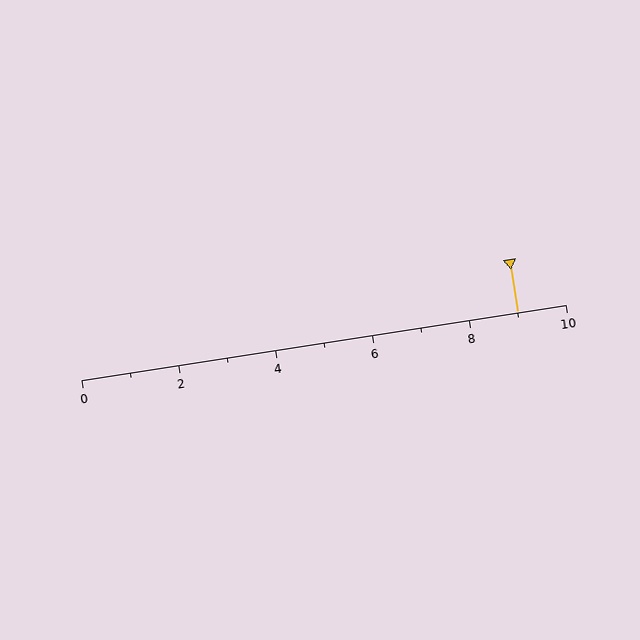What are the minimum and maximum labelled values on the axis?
The axis runs from 0 to 10.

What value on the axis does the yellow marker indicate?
The marker indicates approximately 9.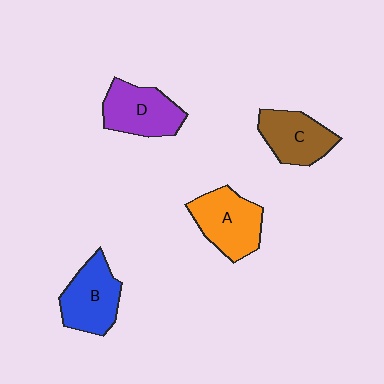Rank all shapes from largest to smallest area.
From largest to smallest: A (orange), B (blue), D (purple), C (brown).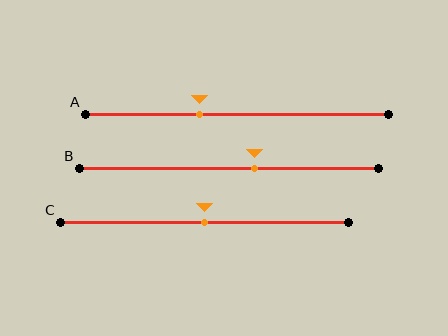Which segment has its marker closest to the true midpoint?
Segment C has its marker closest to the true midpoint.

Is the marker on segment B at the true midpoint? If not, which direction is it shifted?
No, the marker on segment B is shifted to the right by about 8% of the segment length.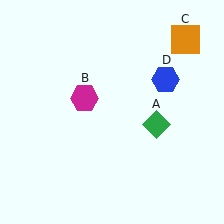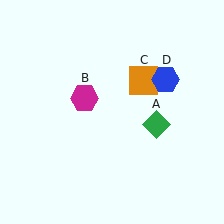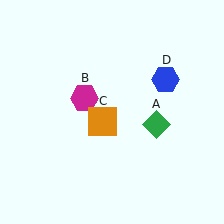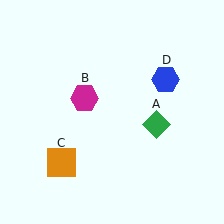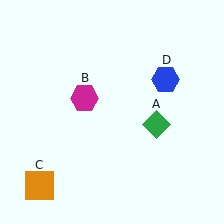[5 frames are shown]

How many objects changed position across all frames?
1 object changed position: orange square (object C).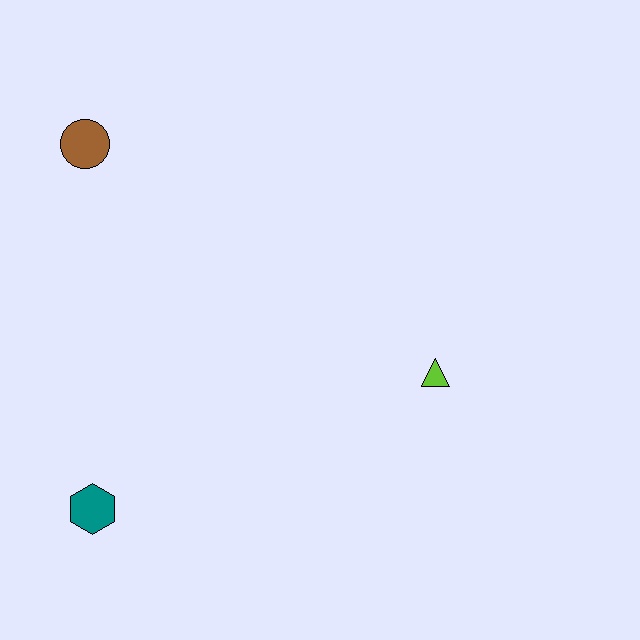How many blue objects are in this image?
There are no blue objects.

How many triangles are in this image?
There is 1 triangle.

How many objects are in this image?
There are 3 objects.